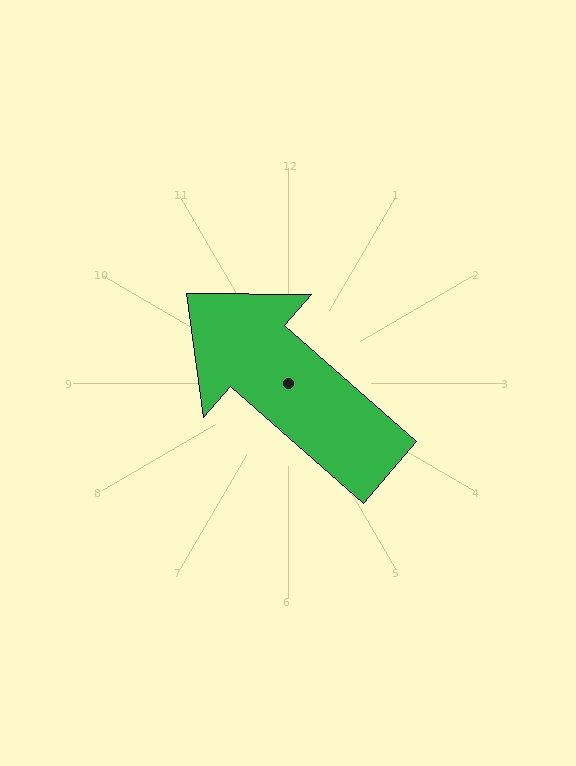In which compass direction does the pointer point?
Northwest.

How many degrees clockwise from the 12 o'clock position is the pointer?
Approximately 311 degrees.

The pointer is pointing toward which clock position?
Roughly 10 o'clock.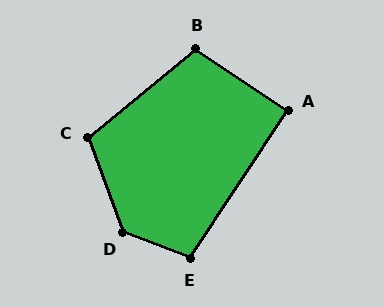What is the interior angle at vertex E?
Approximately 103 degrees (obtuse).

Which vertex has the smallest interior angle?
A, at approximately 91 degrees.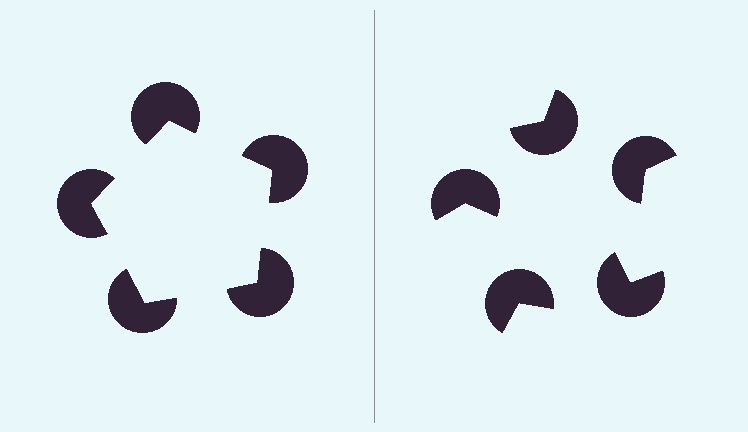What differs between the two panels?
The pac-man discs are positioned identically on both sides; only the wedge orientations differ. On the left they align to a pentagon; on the right they are misaligned.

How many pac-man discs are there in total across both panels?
10 — 5 on each side.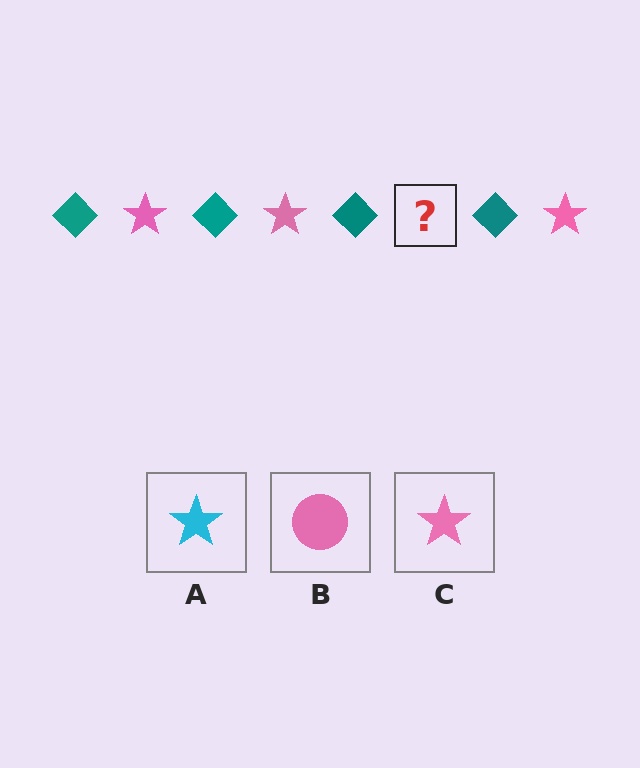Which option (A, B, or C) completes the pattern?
C.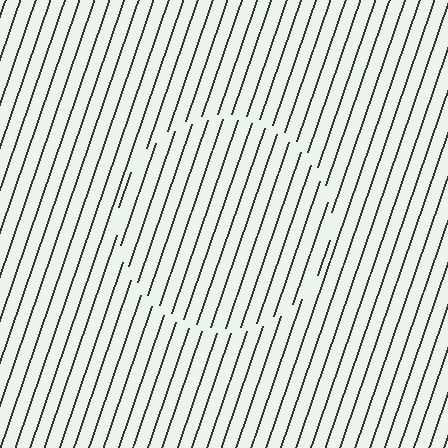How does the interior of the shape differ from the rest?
The interior of the shape contains the same grating, shifted by half a period — the contour is defined by the phase discontinuity where line-ends from the inner and outer gratings abut.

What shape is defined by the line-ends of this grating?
An illusory circle. The interior of the shape contains the same grating, shifted by half a period — the contour is defined by the phase discontinuity where line-ends from the inner and outer gratings abut.